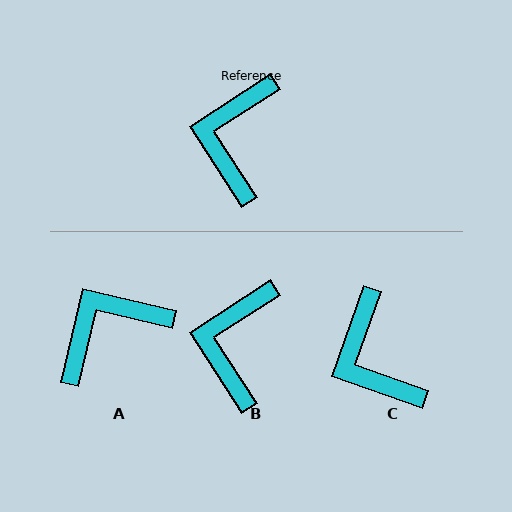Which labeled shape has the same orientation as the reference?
B.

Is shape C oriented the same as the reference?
No, it is off by about 38 degrees.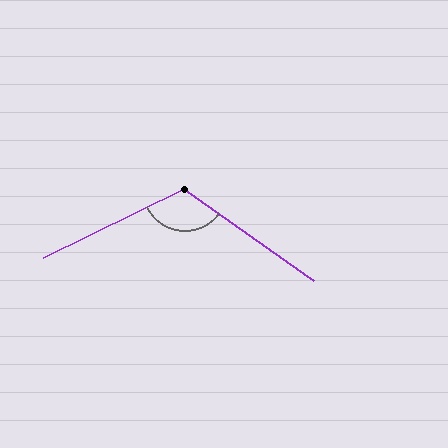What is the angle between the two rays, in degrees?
Approximately 119 degrees.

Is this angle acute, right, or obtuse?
It is obtuse.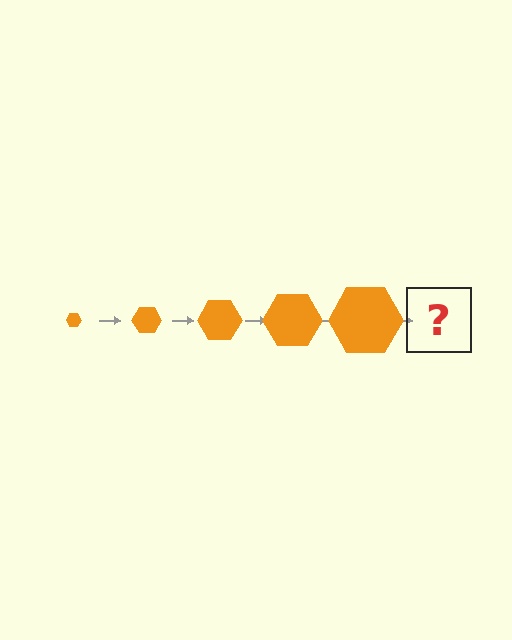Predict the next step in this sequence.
The next step is an orange hexagon, larger than the previous one.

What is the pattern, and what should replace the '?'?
The pattern is that the hexagon gets progressively larger each step. The '?' should be an orange hexagon, larger than the previous one.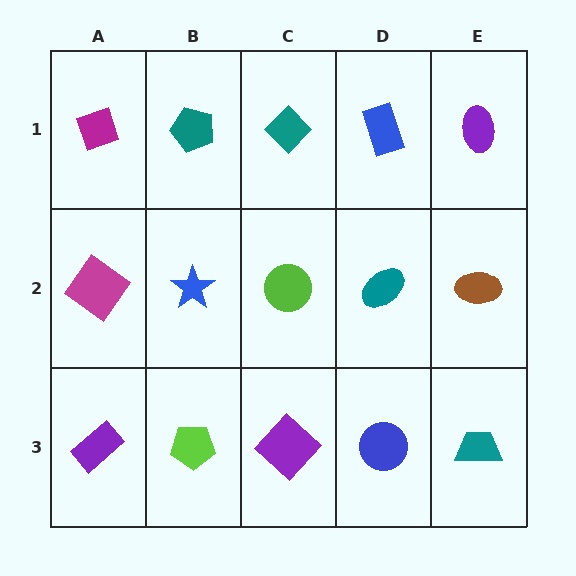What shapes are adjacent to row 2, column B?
A teal pentagon (row 1, column B), a lime pentagon (row 3, column B), a magenta diamond (row 2, column A), a lime circle (row 2, column C).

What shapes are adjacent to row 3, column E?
A brown ellipse (row 2, column E), a blue circle (row 3, column D).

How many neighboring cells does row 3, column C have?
3.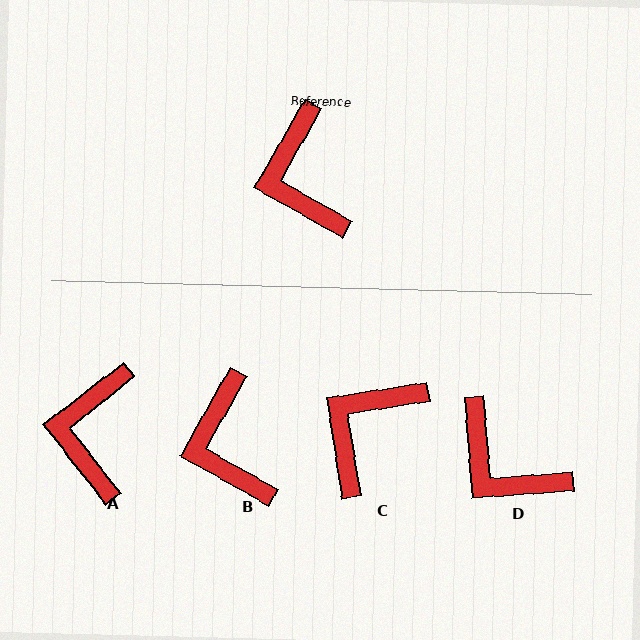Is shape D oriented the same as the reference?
No, it is off by about 34 degrees.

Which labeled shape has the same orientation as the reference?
B.